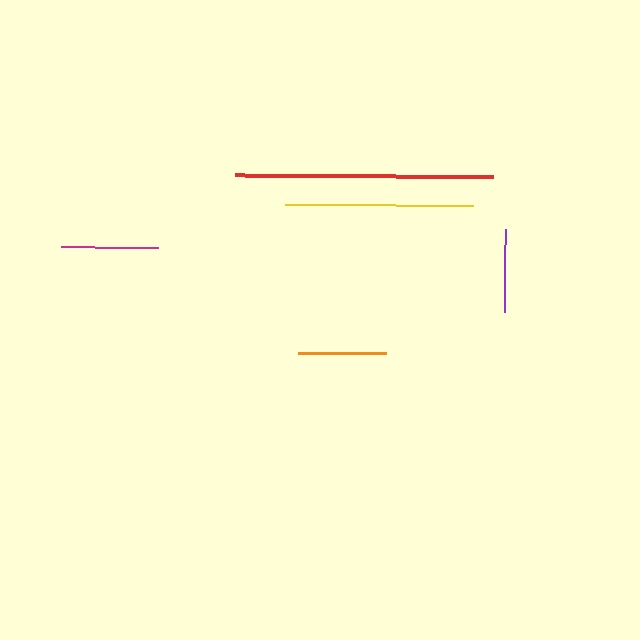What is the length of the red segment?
The red segment is approximately 257 pixels long.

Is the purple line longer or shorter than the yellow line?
The yellow line is longer than the purple line.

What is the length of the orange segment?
The orange segment is approximately 88 pixels long.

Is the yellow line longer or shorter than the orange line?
The yellow line is longer than the orange line.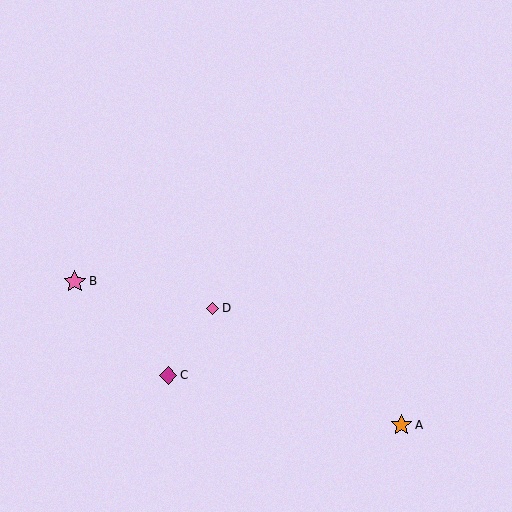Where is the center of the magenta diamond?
The center of the magenta diamond is at (168, 375).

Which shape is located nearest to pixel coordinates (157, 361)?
The magenta diamond (labeled C) at (168, 375) is nearest to that location.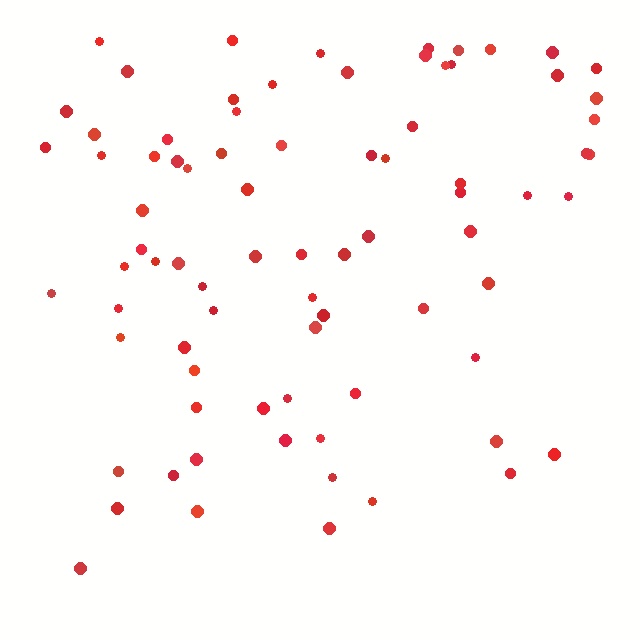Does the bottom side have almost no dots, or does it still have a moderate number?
Still a moderate number, just noticeably fewer than the top.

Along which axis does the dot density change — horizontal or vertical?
Vertical.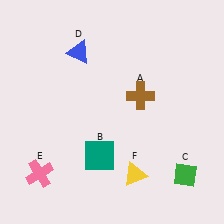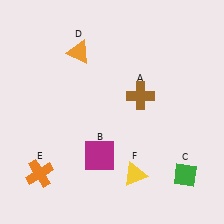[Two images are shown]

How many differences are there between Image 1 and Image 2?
There are 3 differences between the two images.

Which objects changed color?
B changed from teal to magenta. D changed from blue to orange. E changed from pink to orange.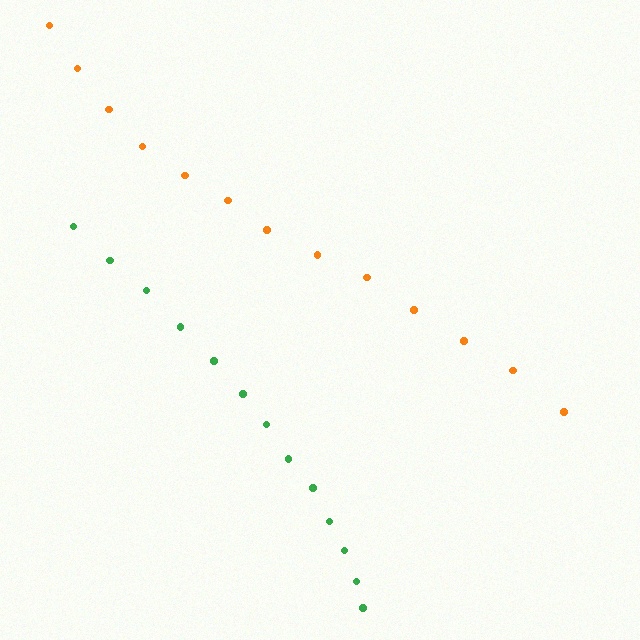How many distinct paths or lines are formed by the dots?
There are 2 distinct paths.